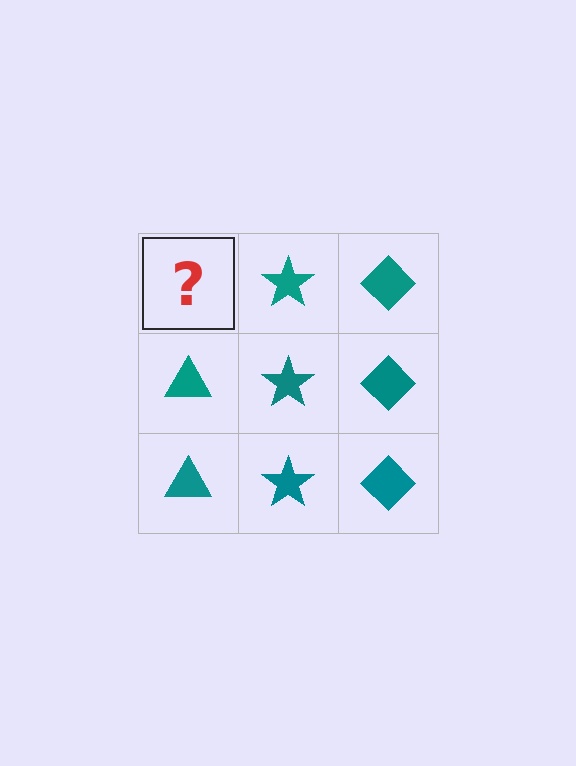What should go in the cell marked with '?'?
The missing cell should contain a teal triangle.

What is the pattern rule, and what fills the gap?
The rule is that each column has a consistent shape. The gap should be filled with a teal triangle.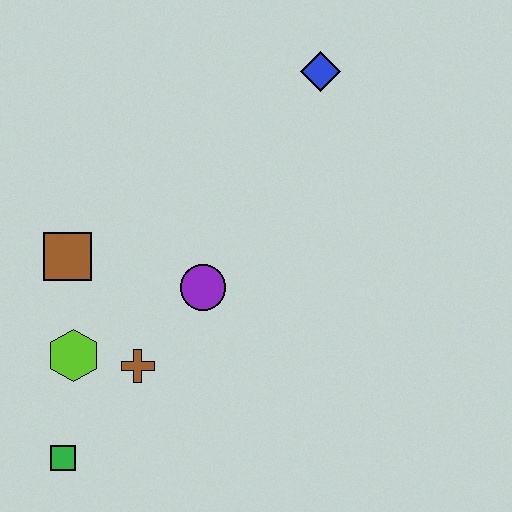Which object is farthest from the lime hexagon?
The blue diamond is farthest from the lime hexagon.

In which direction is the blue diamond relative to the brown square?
The blue diamond is to the right of the brown square.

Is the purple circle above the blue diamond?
No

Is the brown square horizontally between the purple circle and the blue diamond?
No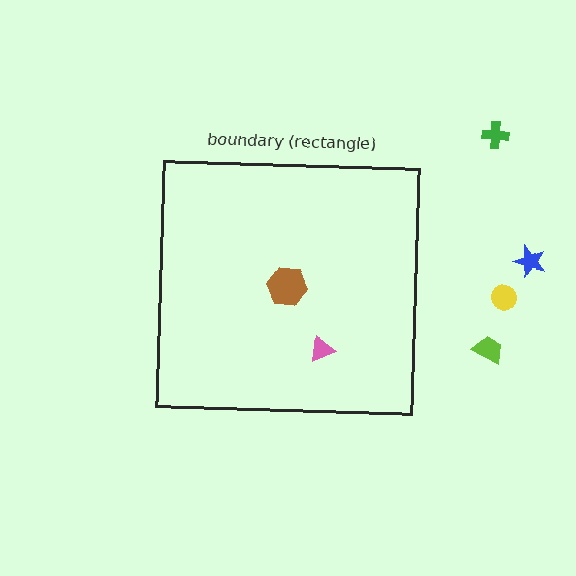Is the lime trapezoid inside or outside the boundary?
Outside.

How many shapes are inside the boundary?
2 inside, 4 outside.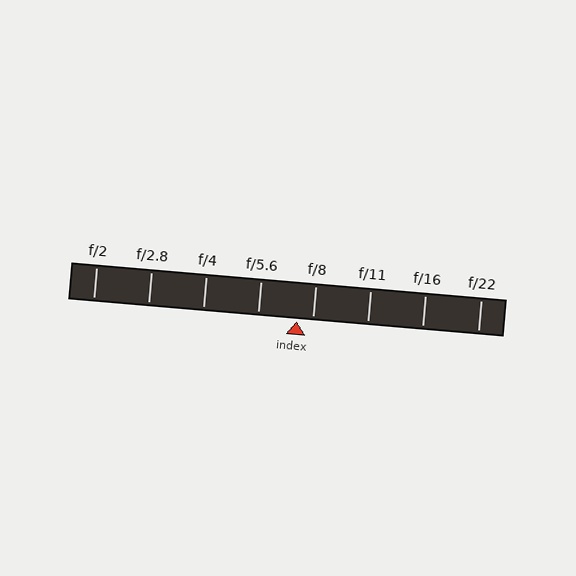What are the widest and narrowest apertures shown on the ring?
The widest aperture shown is f/2 and the narrowest is f/22.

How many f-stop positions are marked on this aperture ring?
There are 8 f-stop positions marked.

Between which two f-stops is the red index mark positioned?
The index mark is between f/5.6 and f/8.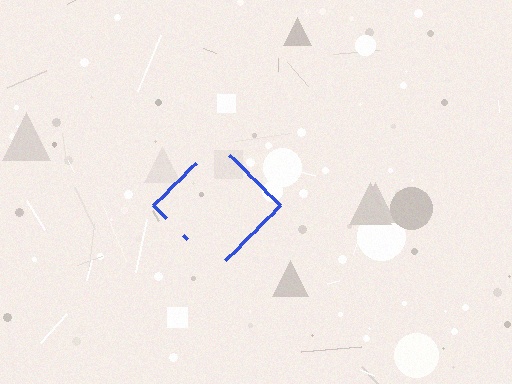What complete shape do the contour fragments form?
The contour fragments form a diamond.